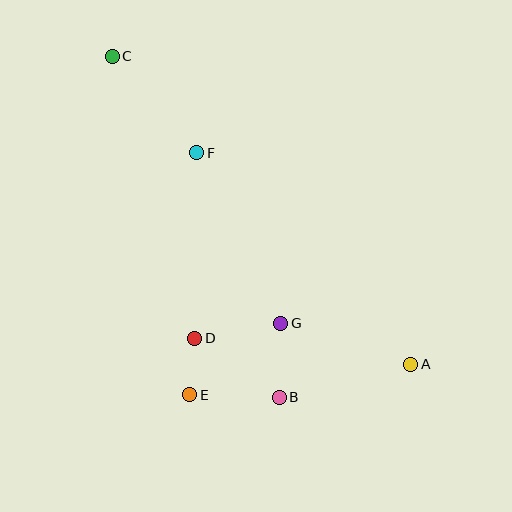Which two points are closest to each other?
Points D and E are closest to each other.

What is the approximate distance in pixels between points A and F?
The distance between A and F is approximately 301 pixels.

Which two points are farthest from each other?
Points A and C are farthest from each other.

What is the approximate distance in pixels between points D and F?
The distance between D and F is approximately 185 pixels.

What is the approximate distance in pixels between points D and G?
The distance between D and G is approximately 88 pixels.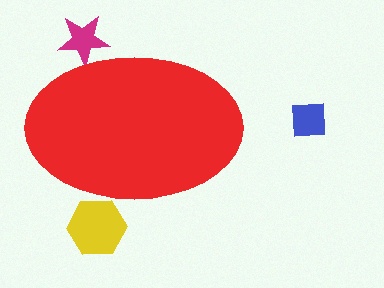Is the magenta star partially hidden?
Yes, the magenta star is partially hidden behind the red ellipse.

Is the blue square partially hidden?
No, the blue square is fully visible.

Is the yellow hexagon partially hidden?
Yes, the yellow hexagon is partially hidden behind the red ellipse.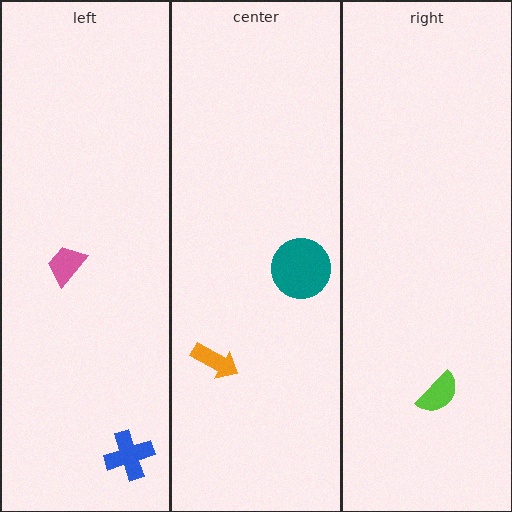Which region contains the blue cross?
The left region.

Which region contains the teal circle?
The center region.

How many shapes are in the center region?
2.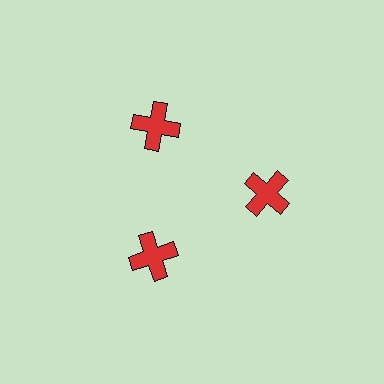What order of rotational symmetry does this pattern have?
This pattern has 3-fold rotational symmetry.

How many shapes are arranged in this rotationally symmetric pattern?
There are 3 shapes, arranged in 3 groups of 1.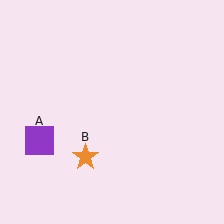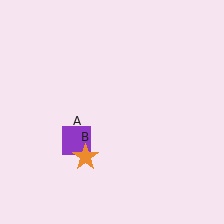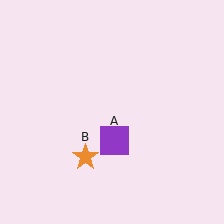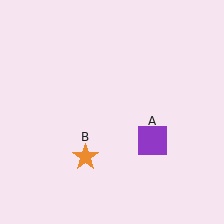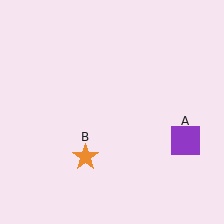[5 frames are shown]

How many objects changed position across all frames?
1 object changed position: purple square (object A).